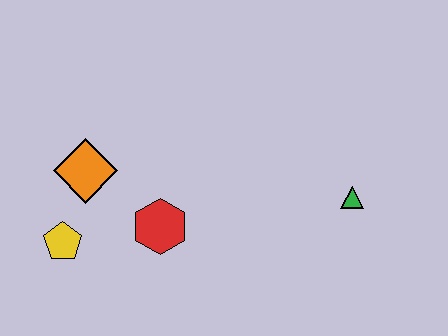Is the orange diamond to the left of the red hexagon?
Yes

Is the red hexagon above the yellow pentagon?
Yes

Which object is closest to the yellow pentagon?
The orange diamond is closest to the yellow pentagon.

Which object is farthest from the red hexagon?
The green triangle is farthest from the red hexagon.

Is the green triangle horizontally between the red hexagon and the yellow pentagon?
No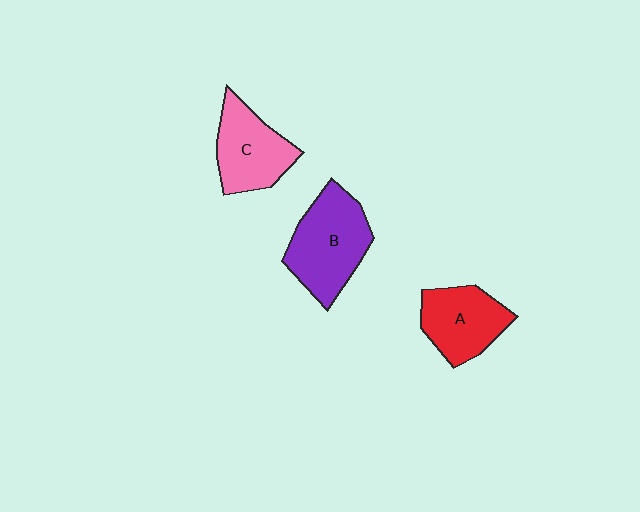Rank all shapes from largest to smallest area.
From largest to smallest: B (purple), C (pink), A (red).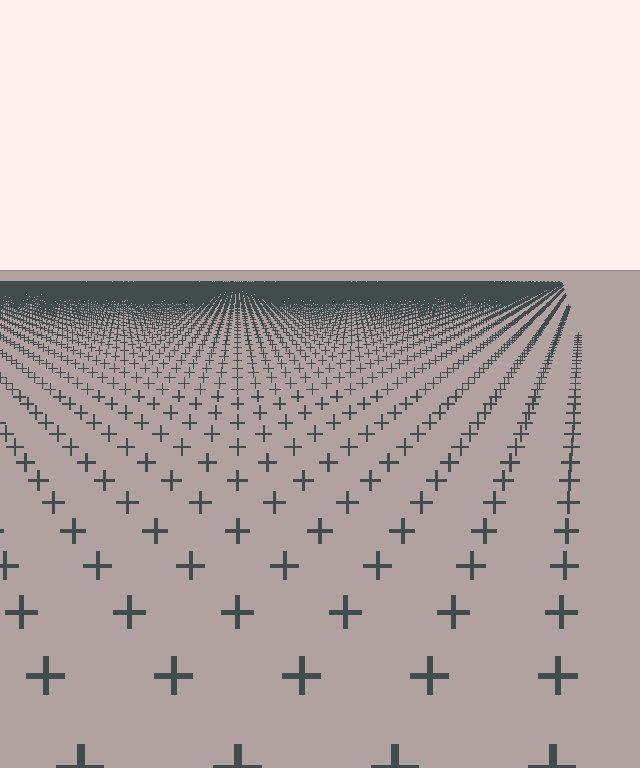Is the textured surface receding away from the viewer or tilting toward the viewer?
The surface is receding away from the viewer. Texture elements get smaller and denser toward the top.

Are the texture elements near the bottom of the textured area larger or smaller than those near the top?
Larger. Near the bottom, elements are closer to the viewer and appear at a bigger on-screen size.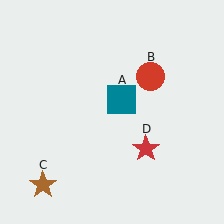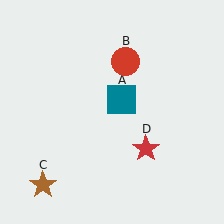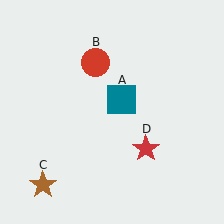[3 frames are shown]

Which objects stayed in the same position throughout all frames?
Teal square (object A) and brown star (object C) and red star (object D) remained stationary.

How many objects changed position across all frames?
1 object changed position: red circle (object B).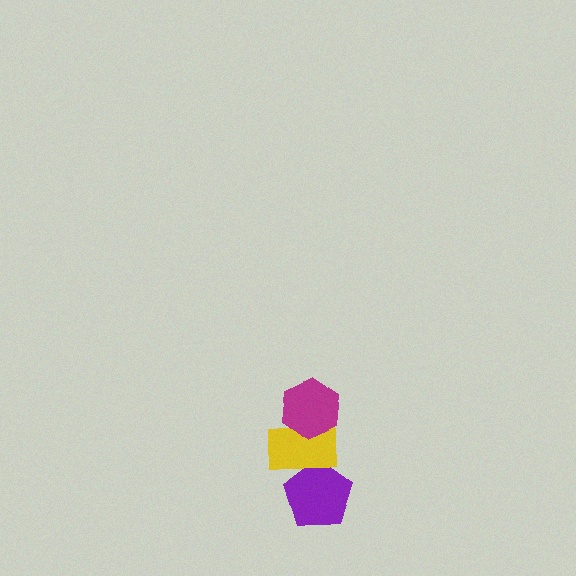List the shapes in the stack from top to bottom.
From top to bottom: the magenta hexagon, the yellow rectangle, the purple pentagon.